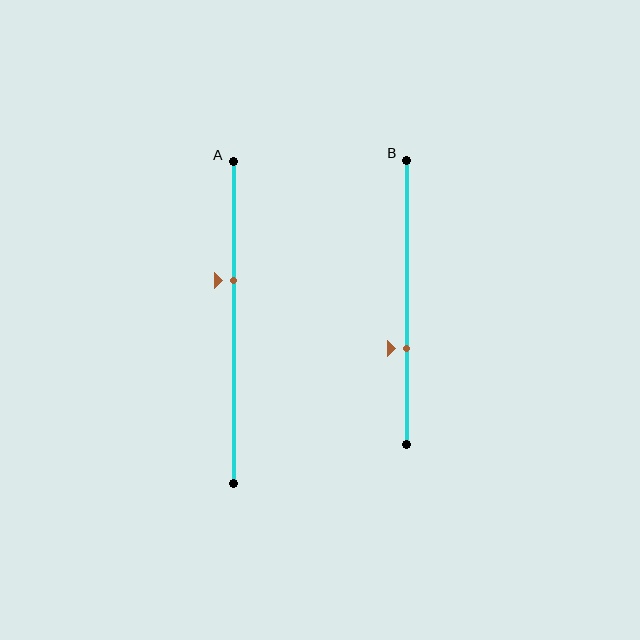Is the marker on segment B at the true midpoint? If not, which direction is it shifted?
No, the marker on segment B is shifted downward by about 16% of the segment length.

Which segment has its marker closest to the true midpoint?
Segment A has its marker closest to the true midpoint.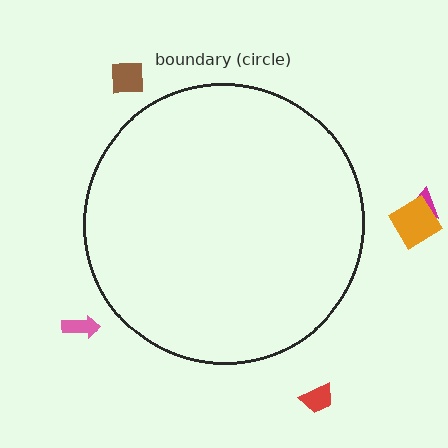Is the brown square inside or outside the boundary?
Outside.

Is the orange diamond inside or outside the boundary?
Outside.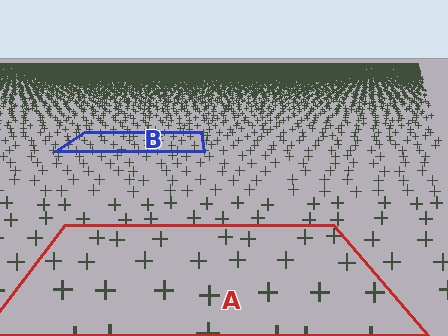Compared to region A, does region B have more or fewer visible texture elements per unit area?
Region B has more texture elements per unit area — they are packed more densely because it is farther away.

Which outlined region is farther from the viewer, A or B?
Region B is farther from the viewer — the texture elements inside it appear smaller and more densely packed.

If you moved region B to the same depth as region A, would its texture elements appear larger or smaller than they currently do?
They would appear larger. At a closer depth, the same texture elements are projected at a bigger on-screen size.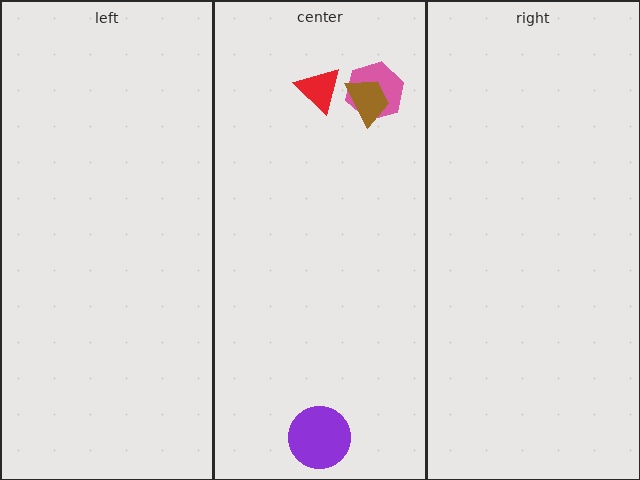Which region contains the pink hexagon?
The center region.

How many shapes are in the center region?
4.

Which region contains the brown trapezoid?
The center region.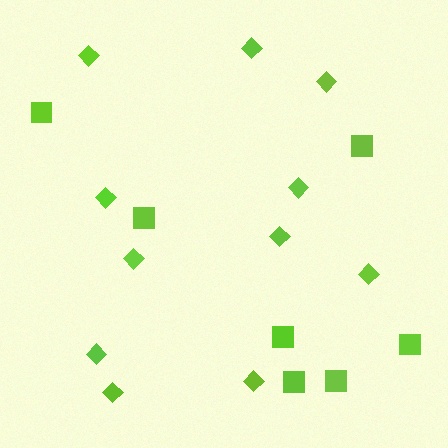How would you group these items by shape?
There are 2 groups: one group of squares (7) and one group of diamonds (11).